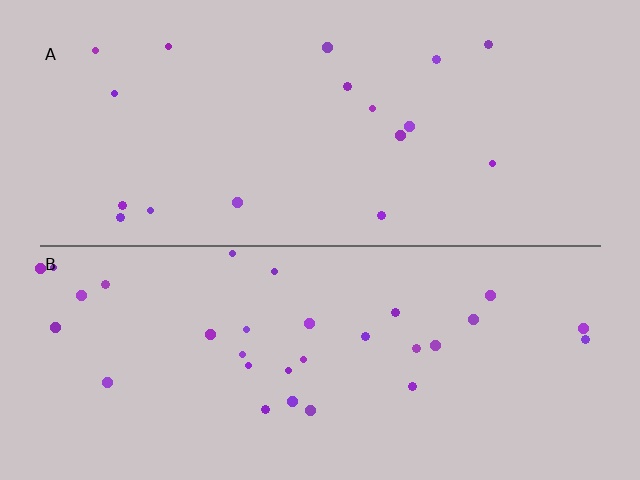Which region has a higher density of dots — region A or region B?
B (the bottom).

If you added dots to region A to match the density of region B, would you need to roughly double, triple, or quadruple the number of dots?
Approximately double.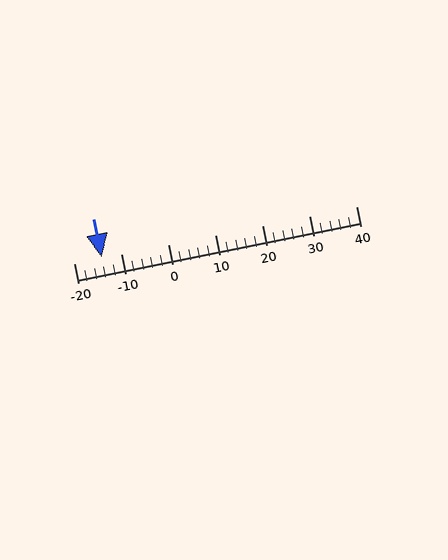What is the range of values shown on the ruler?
The ruler shows values from -20 to 40.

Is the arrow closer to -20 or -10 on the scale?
The arrow is closer to -10.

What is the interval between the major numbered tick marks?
The major tick marks are spaced 10 units apart.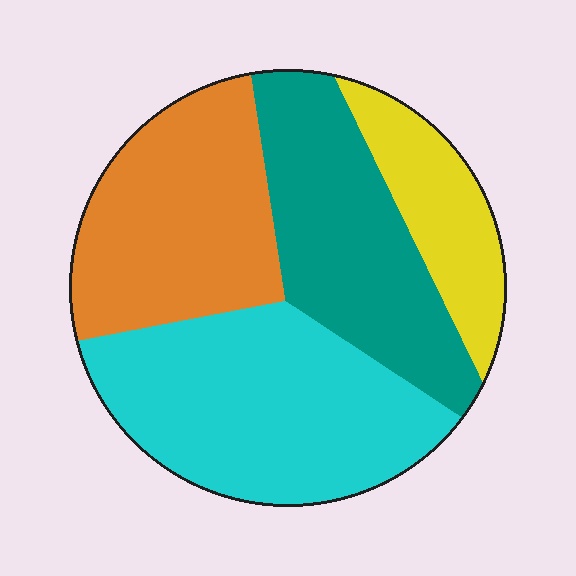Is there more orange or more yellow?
Orange.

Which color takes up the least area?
Yellow, at roughly 15%.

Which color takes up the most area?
Cyan, at roughly 35%.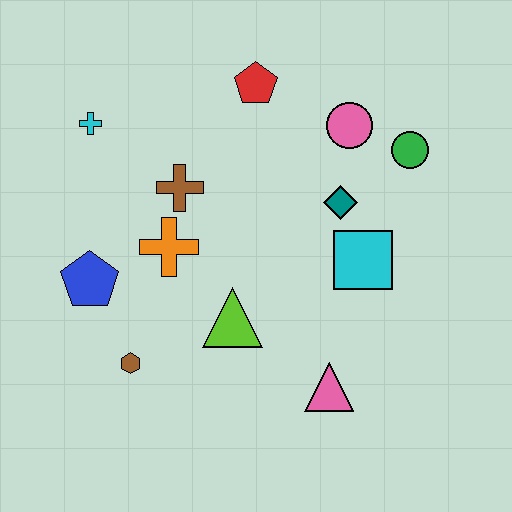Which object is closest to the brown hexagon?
The blue pentagon is closest to the brown hexagon.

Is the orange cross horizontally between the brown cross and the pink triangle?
No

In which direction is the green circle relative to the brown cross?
The green circle is to the right of the brown cross.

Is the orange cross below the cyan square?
No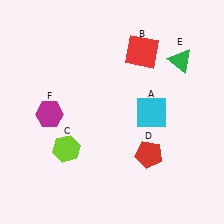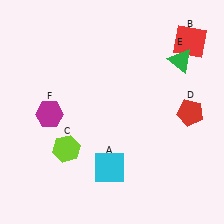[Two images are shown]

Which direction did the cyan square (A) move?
The cyan square (A) moved down.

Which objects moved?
The objects that moved are: the cyan square (A), the red square (B), the red pentagon (D).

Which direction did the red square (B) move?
The red square (B) moved right.